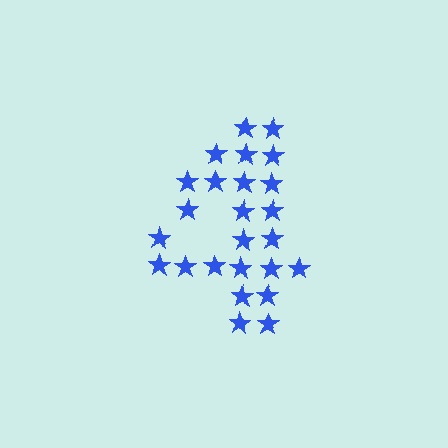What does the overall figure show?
The overall figure shows the digit 4.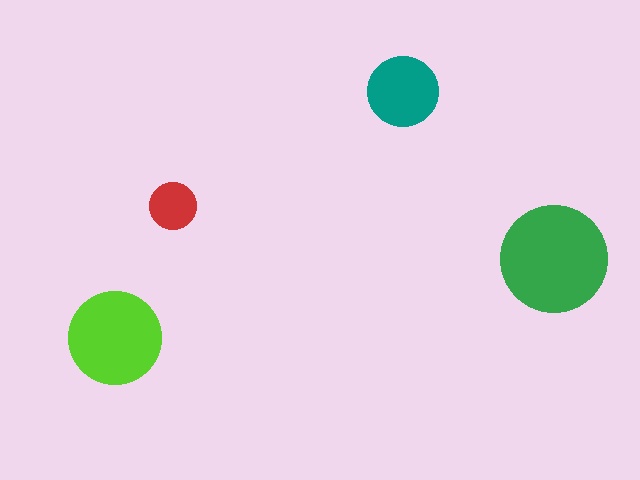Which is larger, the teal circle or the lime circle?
The lime one.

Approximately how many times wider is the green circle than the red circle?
About 2.5 times wider.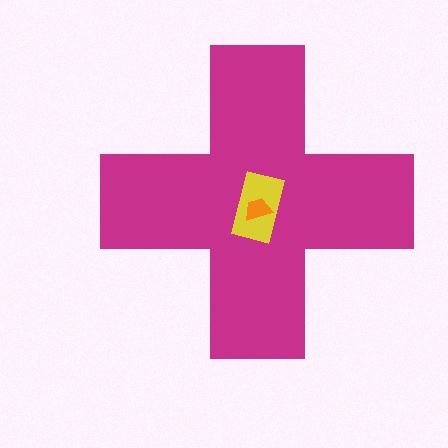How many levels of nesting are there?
3.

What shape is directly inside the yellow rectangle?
The orange trapezoid.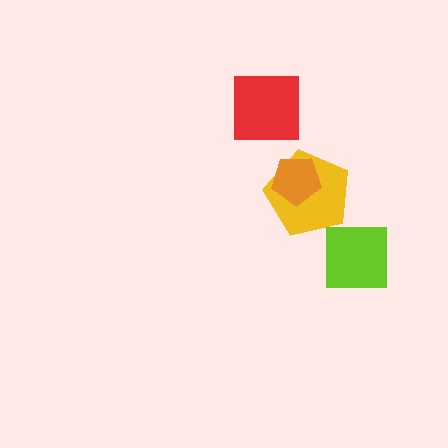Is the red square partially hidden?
No, no other shape covers it.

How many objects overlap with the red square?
0 objects overlap with the red square.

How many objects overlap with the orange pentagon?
1 object overlaps with the orange pentagon.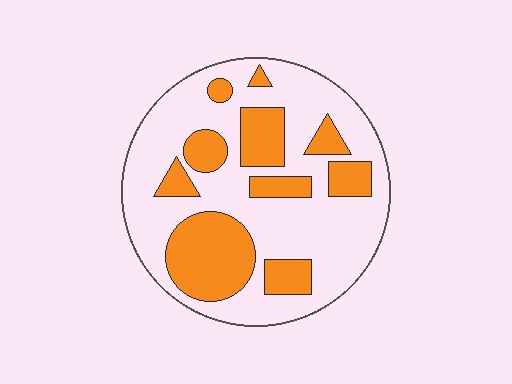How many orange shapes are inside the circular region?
10.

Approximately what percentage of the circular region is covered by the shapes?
Approximately 30%.